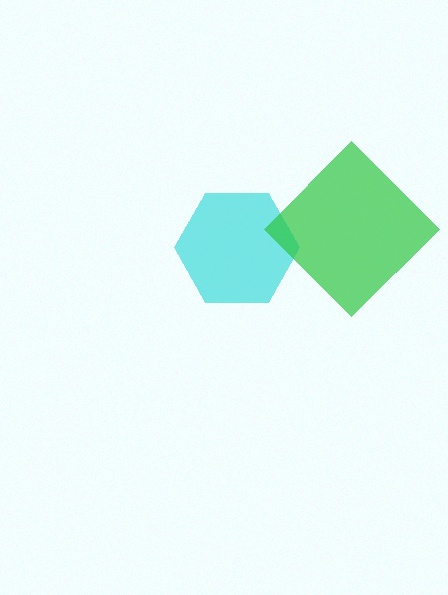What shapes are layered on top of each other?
The layered shapes are: a cyan hexagon, a green diamond.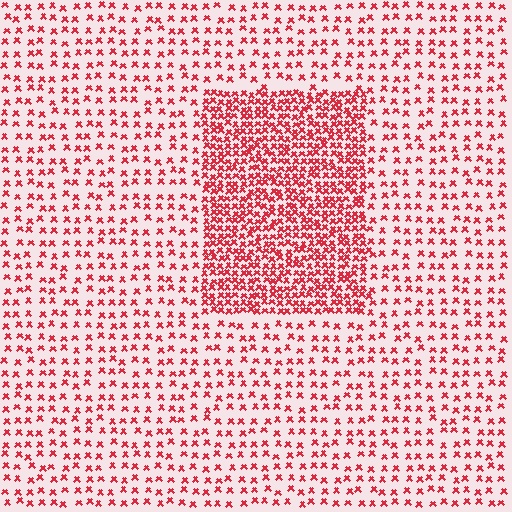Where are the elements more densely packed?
The elements are more densely packed inside the rectangle boundary.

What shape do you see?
I see a rectangle.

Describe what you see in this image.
The image contains small red elements arranged at two different densities. A rectangle-shaped region is visible where the elements are more densely packed than the surrounding area.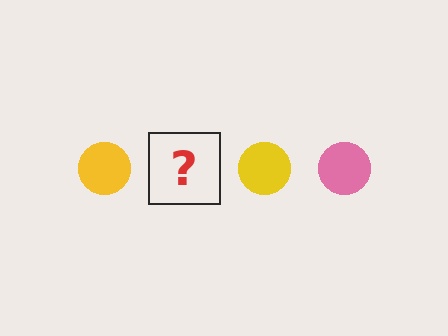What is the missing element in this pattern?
The missing element is a pink circle.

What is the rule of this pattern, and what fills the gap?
The rule is that the pattern cycles through yellow, pink circles. The gap should be filled with a pink circle.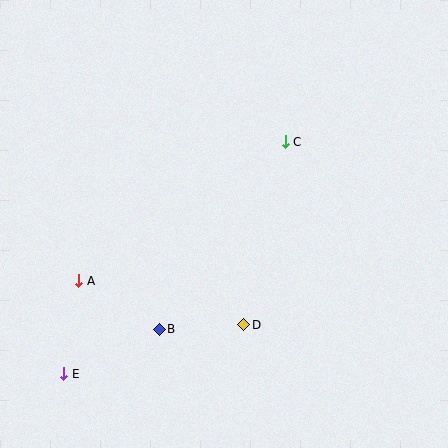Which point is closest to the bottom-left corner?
Point E is closest to the bottom-left corner.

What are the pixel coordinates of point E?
Point E is at (64, 374).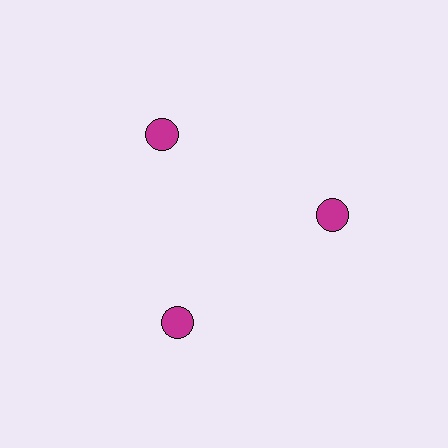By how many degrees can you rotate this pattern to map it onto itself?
The pattern maps onto itself every 120 degrees of rotation.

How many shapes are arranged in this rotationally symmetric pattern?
There are 3 shapes, arranged in 3 groups of 1.